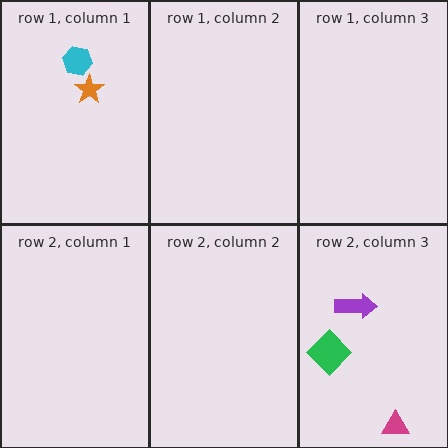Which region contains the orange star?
The row 1, column 1 region.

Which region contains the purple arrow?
The row 2, column 3 region.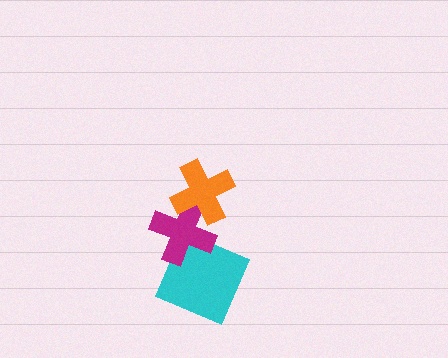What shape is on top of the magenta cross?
The orange cross is on top of the magenta cross.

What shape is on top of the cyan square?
The magenta cross is on top of the cyan square.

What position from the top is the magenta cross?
The magenta cross is 2nd from the top.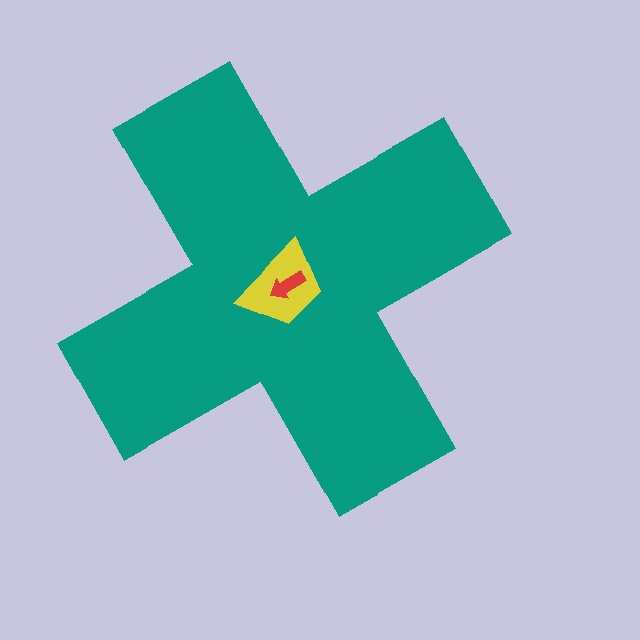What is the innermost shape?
The red arrow.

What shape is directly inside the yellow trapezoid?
The red arrow.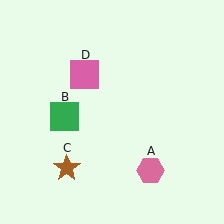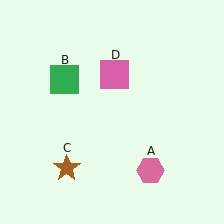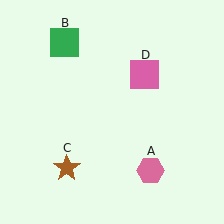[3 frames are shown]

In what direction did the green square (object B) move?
The green square (object B) moved up.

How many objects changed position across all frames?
2 objects changed position: green square (object B), pink square (object D).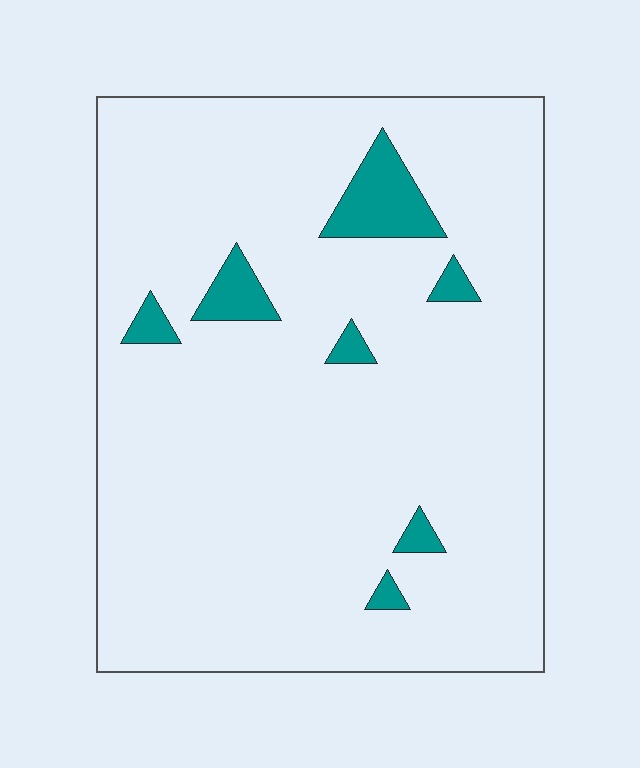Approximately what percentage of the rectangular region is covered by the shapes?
Approximately 5%.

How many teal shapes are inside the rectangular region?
7.